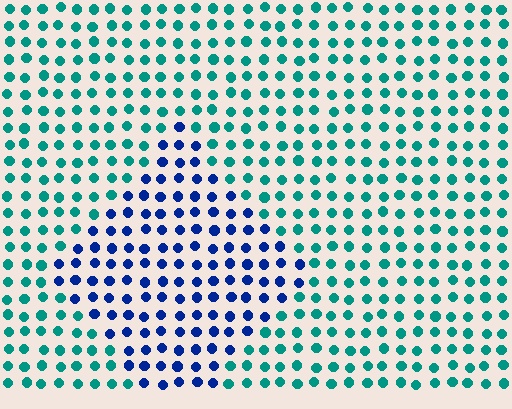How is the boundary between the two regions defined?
The boundary is defined purely by a slight shift in hue (about 53 degrees). Spacing, size, and orientation are identical on both sides.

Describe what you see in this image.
The image is filled with small teal elements in a uniform arrangement. A diamond-shaped region is visible where the elements are tinted to a slightly different hue, forming a subtle color boundary.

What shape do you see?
I see a diamond.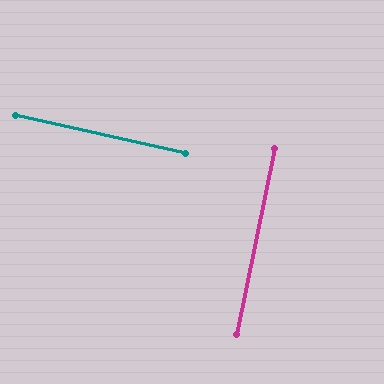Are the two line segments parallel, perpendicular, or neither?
Perpendicular — they meet at approximately 89°.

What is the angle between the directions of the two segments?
Approximately 89 degrees.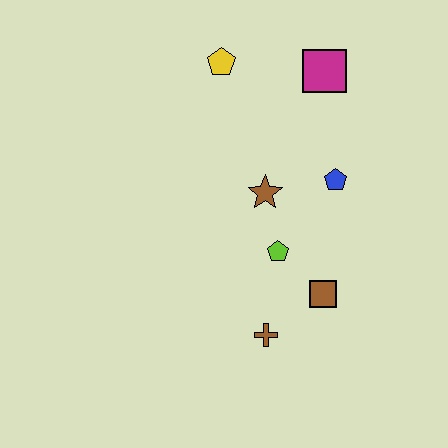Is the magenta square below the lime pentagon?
No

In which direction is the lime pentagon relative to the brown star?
The lime pentagon is below the brown star.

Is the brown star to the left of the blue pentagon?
Yes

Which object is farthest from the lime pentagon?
The yellow pentagon is farthest from the lime pentagon.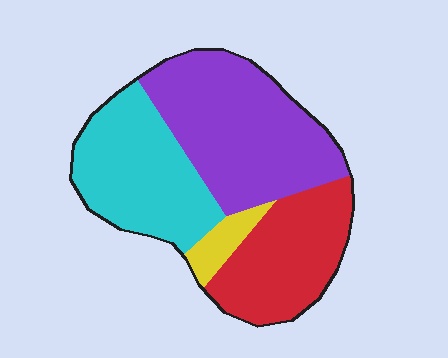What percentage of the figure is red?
Red covers roughly 25% of the figure.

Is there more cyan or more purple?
Purple.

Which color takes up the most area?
Purple, at roughly 40%.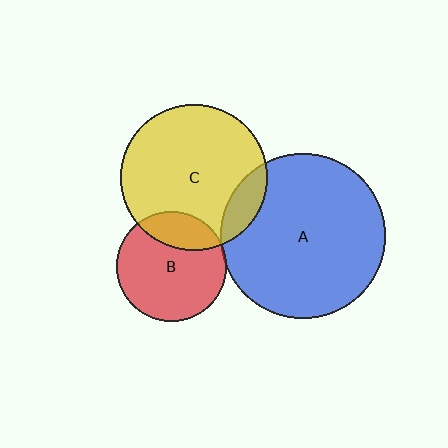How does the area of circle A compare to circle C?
Approximately 1.3 times.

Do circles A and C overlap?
Yes.